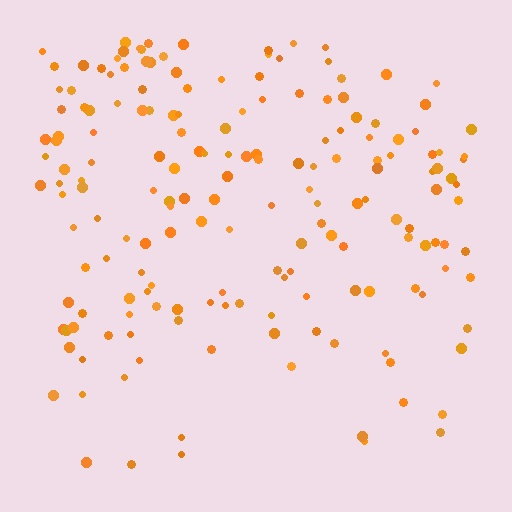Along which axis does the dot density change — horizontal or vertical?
Vertical.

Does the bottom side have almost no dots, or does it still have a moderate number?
Still a moderate number, just noticeably fewer than the top.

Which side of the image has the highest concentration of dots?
The top.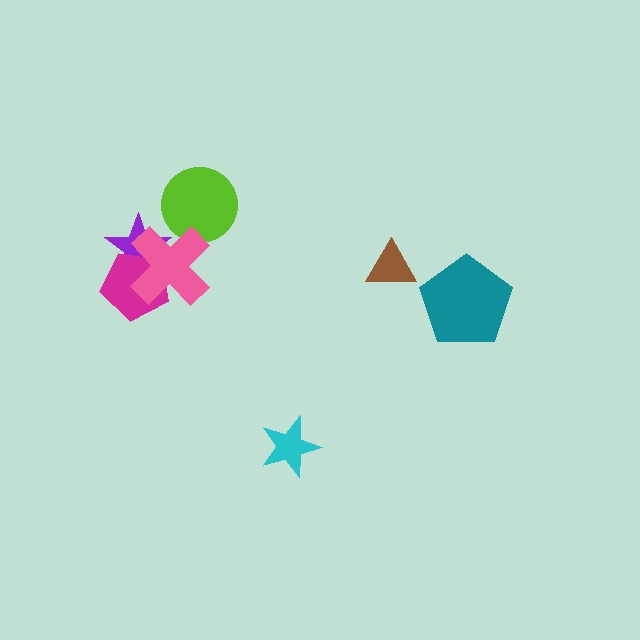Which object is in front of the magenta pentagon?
The pink cross is in front of the magenta pentagon.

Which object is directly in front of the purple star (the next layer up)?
The magenta pentagon is directly in front of the purple star.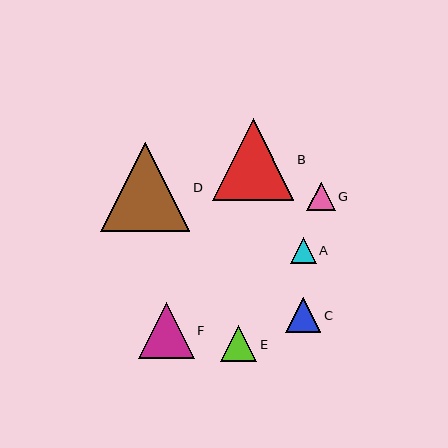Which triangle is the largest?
Triangle D is the largest with a size of approximately 89 pixels.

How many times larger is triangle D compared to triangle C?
Triangle D is approximately 2.5 times the size of triangle C.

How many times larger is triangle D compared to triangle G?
Triangle D is approximately 3.1 times the size of triangle G.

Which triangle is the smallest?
Triangle A is the smallest with a size of approximately 26 pixels.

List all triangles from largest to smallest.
From largest to smallest: D, B, F, E, C, G, A.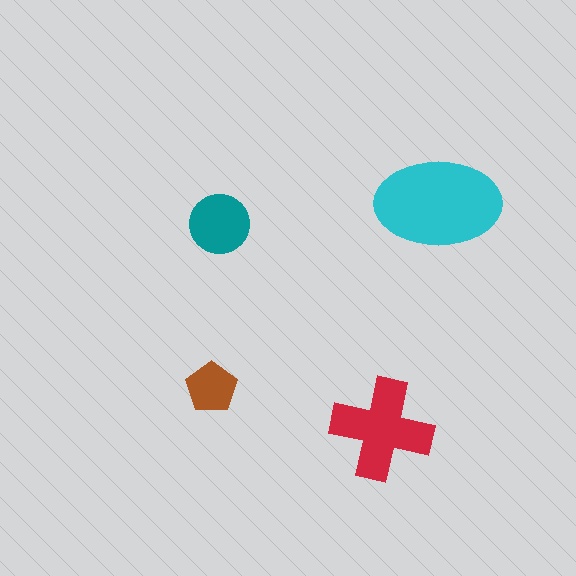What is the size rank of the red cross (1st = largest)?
2nd.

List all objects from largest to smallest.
The cyan ellipse, the red cross, the teal circle, the brown pentagon.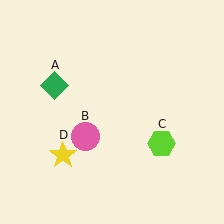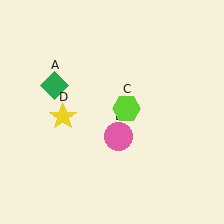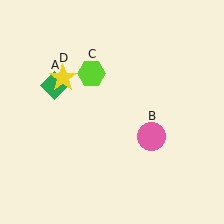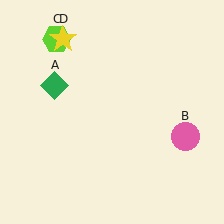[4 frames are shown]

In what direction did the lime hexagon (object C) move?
The lime hexagon (object C) moved up and to the left.